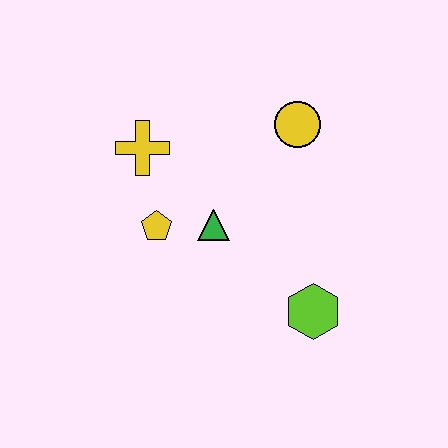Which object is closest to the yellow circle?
The green triangle is closest to the yellow circle.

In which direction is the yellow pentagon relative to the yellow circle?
The yellow pentagon is to the left of the yellow circle.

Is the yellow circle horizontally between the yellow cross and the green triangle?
No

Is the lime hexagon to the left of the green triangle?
No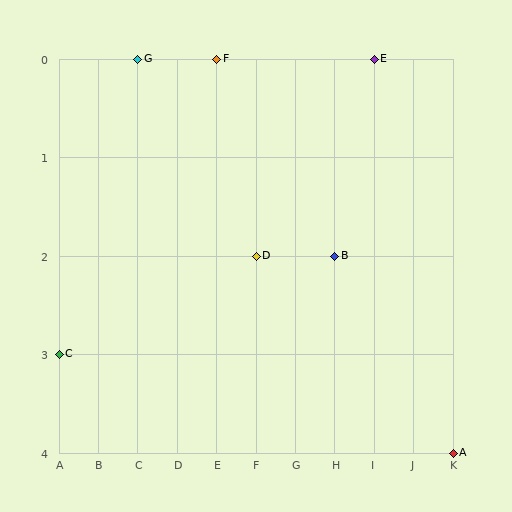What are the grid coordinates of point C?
Point C is at grid coordinates (A, 3).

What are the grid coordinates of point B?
Point B is at grid coordinates (H, 2).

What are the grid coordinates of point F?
Point F is at grid coordinates (E, 0).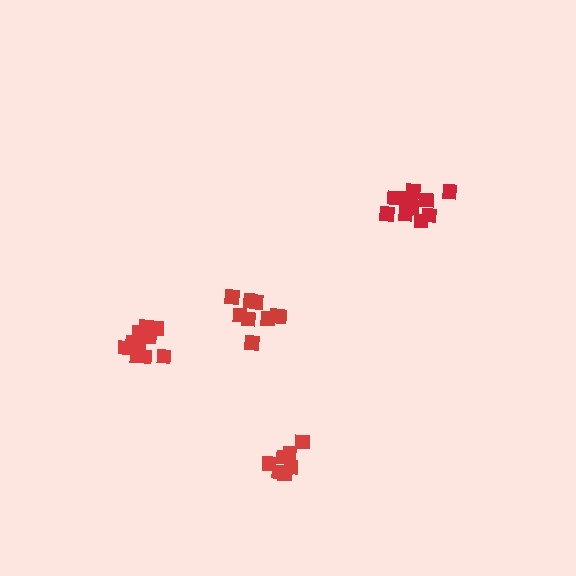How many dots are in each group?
Group 1: 8 dots, Group 2: 13 dots, Group 3: 9 dots, Group 4: 11 dots (41 total).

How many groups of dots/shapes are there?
There are 4 groups.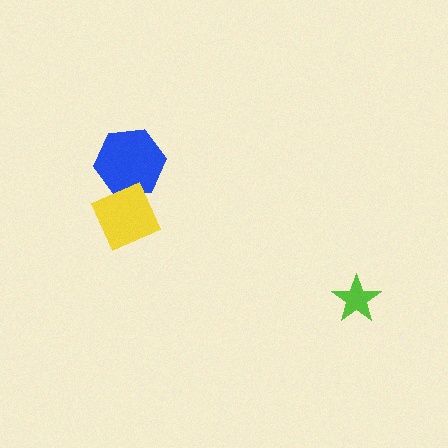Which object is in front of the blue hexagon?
The yellow diamond is in front of the blue hexagon.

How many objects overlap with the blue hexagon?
1 object overlaps with the blue hexagon.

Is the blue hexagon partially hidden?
Yes, it is partially covered by another shape.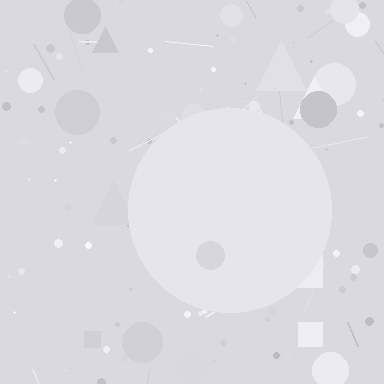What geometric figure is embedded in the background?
A circle is embedded in the background.